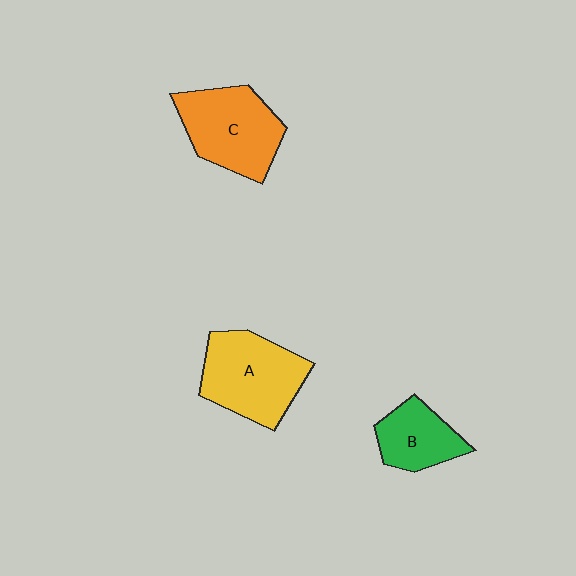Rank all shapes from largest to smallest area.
From largest to smallest: A (yellow), C (orange), B (green).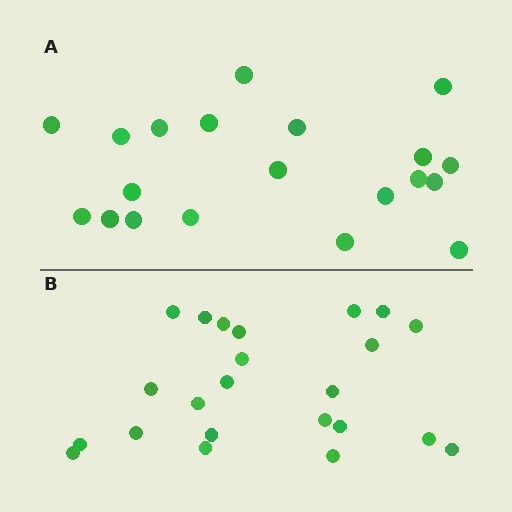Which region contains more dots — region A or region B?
Region B (the bottom region) has more dots.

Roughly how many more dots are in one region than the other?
Region B has just a few more — roughly 2 or 3 more dots than region A.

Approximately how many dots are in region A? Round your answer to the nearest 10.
About 20 dots.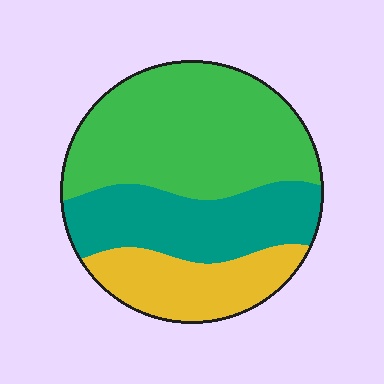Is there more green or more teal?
Green.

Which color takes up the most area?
Green, at roughly 50%.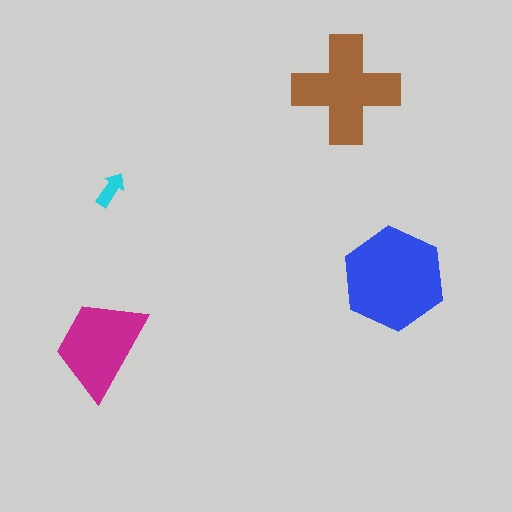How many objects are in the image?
There are 4 objects in the image.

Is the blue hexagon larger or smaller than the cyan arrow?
Larger.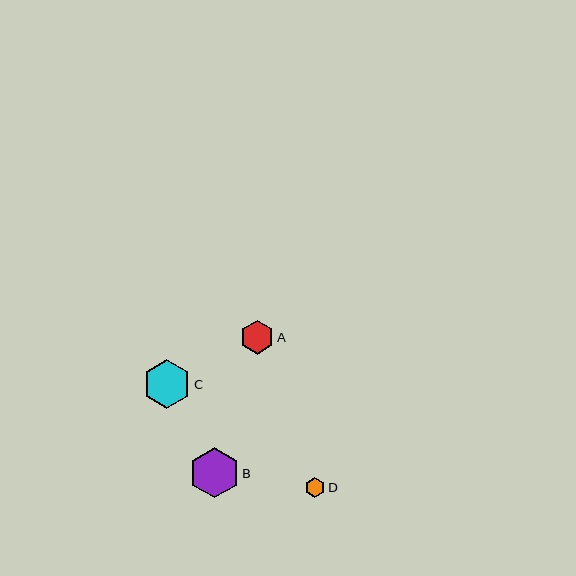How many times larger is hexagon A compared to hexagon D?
Hexagon A is approximately 1.7 times the size of hexagon D.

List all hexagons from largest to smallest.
From largest to smallest: B, C, A, D.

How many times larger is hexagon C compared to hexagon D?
Hexagon C is approximately 2.4 times the size of hexagon D.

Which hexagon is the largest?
Hexagon B is the largest with a size of approximately 50 pixels.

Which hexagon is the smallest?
Hexagon D is the smallest with a size of approximately 20 pixels.